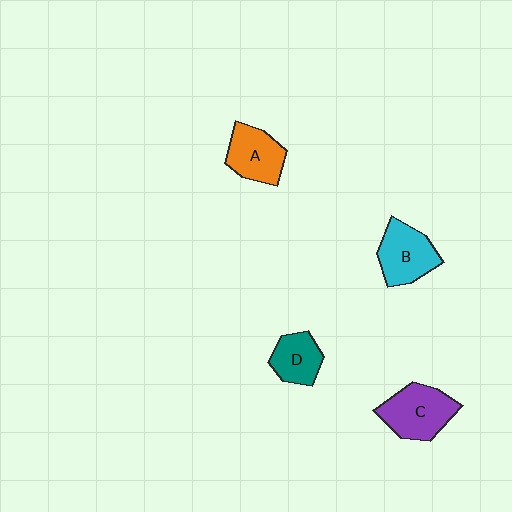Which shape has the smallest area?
Shape D (teal).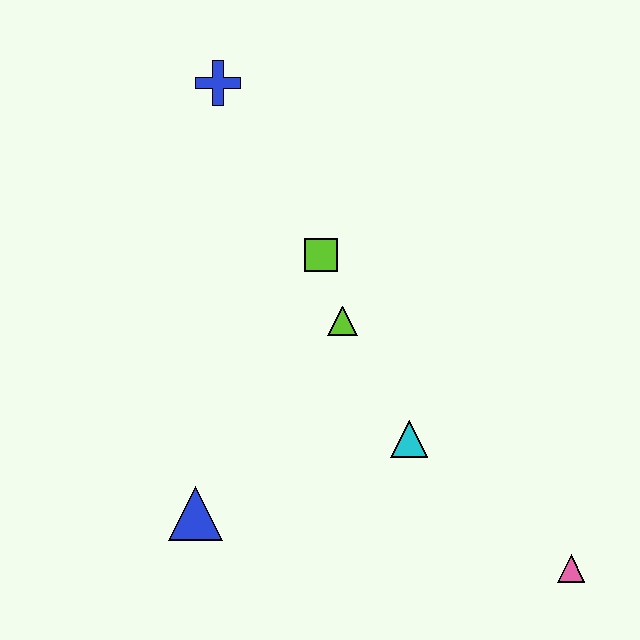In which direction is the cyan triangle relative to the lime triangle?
The cyan triangle is below the lime triangle.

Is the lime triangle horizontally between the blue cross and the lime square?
No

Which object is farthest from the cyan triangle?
The blue cross is farthest from the cyan triangle.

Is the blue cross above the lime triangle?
Yes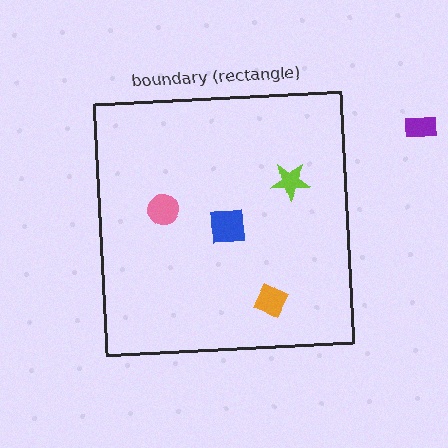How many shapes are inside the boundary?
4 inside, 1 outside.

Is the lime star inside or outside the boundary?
Inside.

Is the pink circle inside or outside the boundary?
Inside.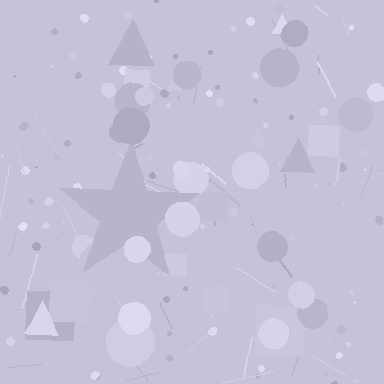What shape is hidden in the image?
A star is hidden in the image.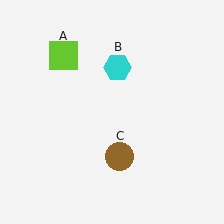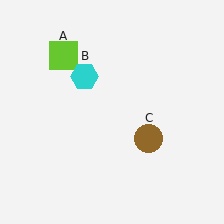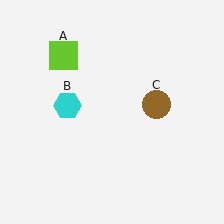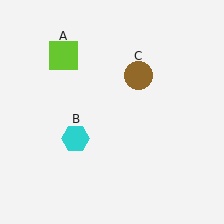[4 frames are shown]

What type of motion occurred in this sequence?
The cyan hexagon (object B), brown circle (object C) rotated counterclockwise around the center of the scene.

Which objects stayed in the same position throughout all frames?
Lime square (object A) remained stationary.